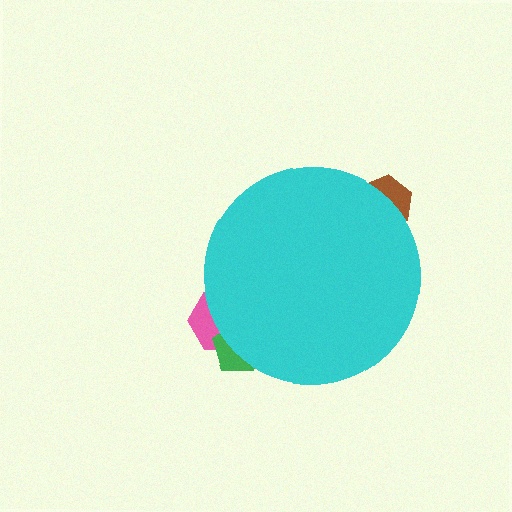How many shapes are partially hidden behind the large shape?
3 shapes are partially hidden.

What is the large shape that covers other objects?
A cyan circle.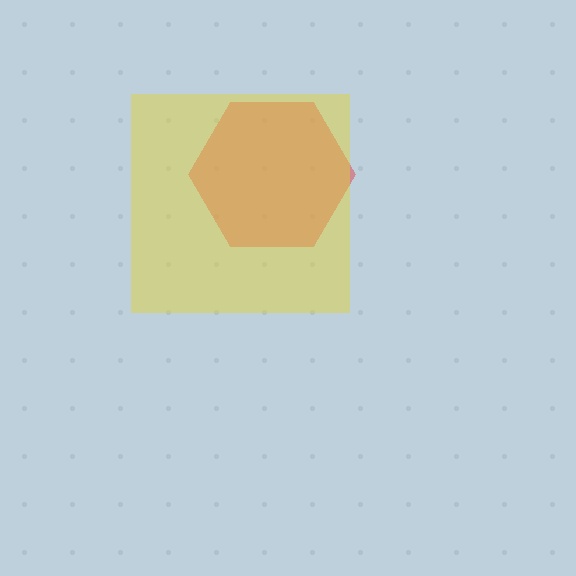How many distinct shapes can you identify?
There are 2 distinct shapes: a red hexagon, a yellow square.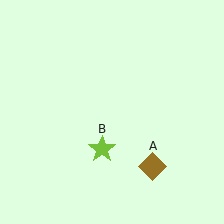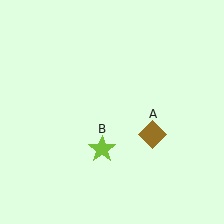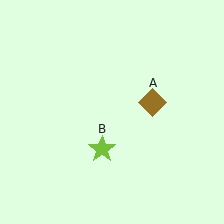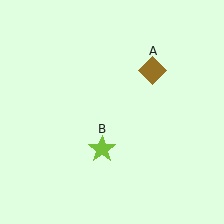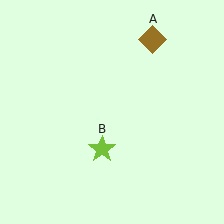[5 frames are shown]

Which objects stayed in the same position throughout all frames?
Lime star (object B) remained stationary.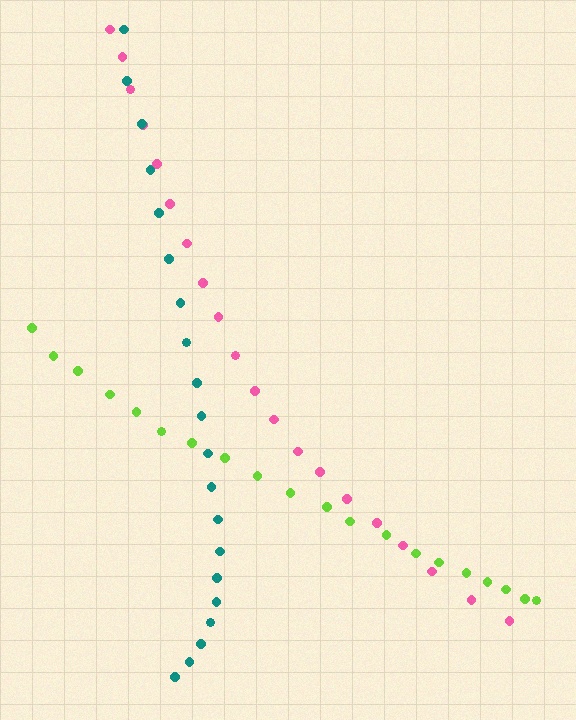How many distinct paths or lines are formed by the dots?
There are 3 distinct paths.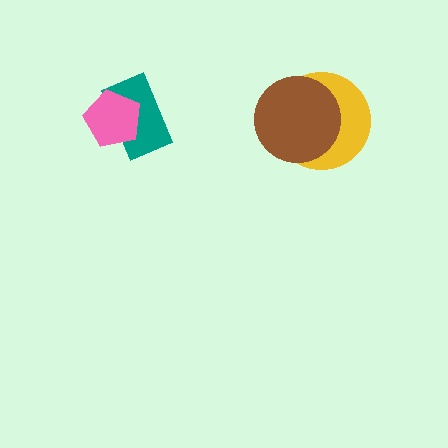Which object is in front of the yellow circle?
The brown circle is in front of the yellow circle.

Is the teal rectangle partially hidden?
Yes, it is partially covered by another shape.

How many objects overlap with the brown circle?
1 object overlaps with the brown circle.